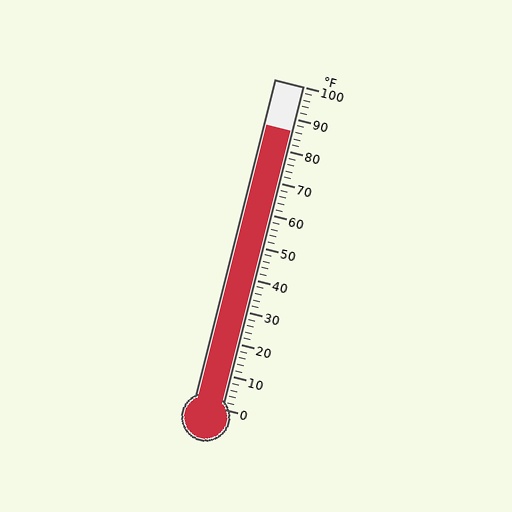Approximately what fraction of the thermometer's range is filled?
The thermometer is filled to approximately 85% of its range.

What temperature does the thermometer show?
The thermometer shows approximately 86°F.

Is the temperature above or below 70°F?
The temperature is above 70°F.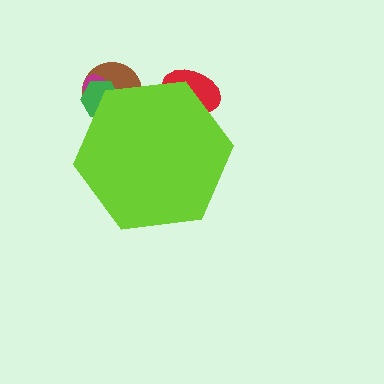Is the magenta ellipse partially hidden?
Yes, the magenta ellipse is partially hidden behind the lime hexagon.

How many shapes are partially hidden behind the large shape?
4 shapes are partially hidden.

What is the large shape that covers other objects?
A lime hexagon.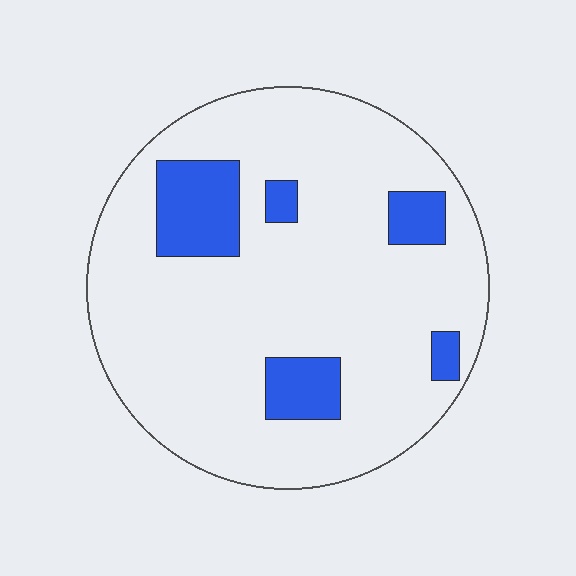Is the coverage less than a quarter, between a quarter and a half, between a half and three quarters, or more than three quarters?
Less than a quarter.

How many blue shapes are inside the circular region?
5.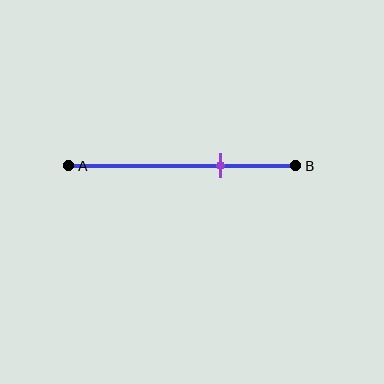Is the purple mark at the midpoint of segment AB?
No, the mark is at about 65% from A, not at the 50% midpoint.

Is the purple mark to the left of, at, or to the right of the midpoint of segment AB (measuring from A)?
The purple mark is to the right of the midpoint of segment AB.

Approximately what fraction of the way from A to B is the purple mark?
The purple mark is approximately 65% of the way from A to B.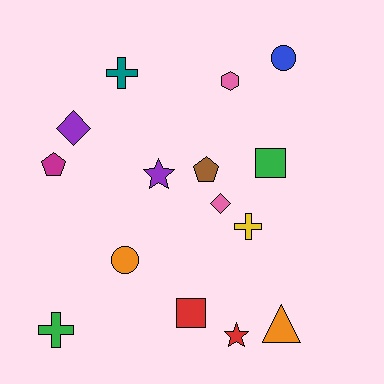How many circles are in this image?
There are 2 circles.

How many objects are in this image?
There are 15 objects.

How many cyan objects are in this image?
There are no cyan objects.